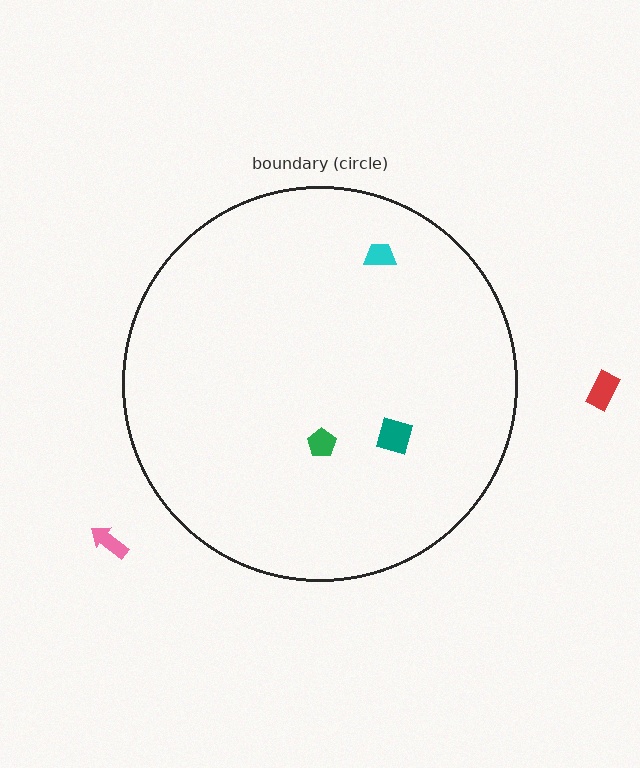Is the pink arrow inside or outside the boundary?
Outside.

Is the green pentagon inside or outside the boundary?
Inside.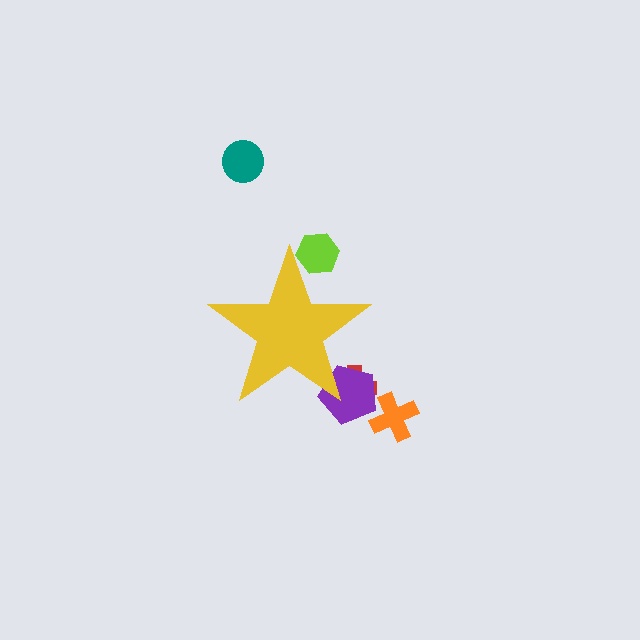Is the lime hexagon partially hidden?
Yes, the lime hexagon is partially hidden behind the yellow star.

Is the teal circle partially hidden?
No, the teal circle is fully visible.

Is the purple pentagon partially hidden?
Yes, the purple pentagon is partially hidden behind the yellow star.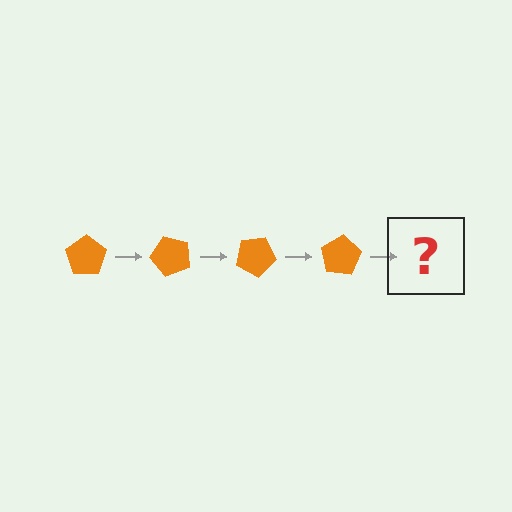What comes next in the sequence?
The next element should be an orange pentagon rotated 200 degrees.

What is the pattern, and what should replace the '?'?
The pattern is that the pentagon rotates 50 degrees each step. The '?' should be an orange pentagon rotated 200 degrees.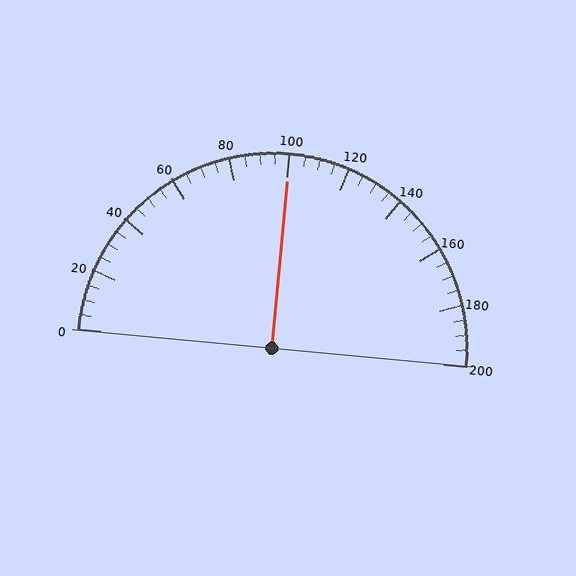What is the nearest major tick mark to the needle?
The nearest major tick mark is 100.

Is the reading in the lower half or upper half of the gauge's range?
The reading is in the upper half of the range (0 to 200).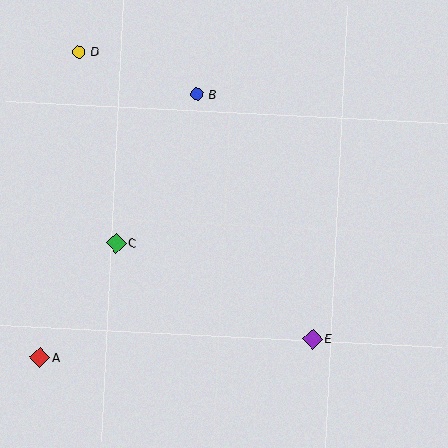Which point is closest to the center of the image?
Point C at (116, 243) is closest to the center.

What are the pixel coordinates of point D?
Point D is at (79, 52).